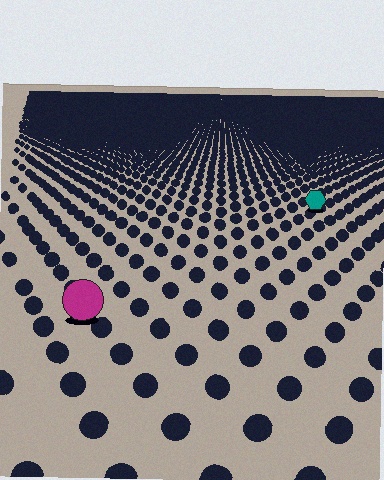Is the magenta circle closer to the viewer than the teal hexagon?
Yes. The magenta circle is closer — you can tell from the texture gradient: the ground texture is coarser near it.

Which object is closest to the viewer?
The magenta circle is closest. The texture marks near it are larger and more spread out.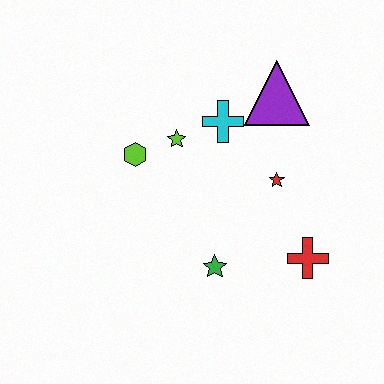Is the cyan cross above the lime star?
Yes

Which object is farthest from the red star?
The lime hexagon is farthest from the red star.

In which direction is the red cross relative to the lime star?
The red cross is to the right of the lime star.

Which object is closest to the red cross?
The red star is closest to the red cross.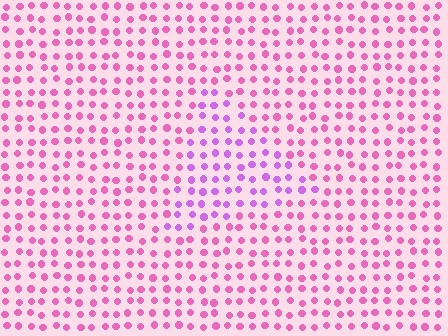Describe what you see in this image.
The image is filled with small pink elements in a uniform arrangement. A triangle-shaped region is visible where the elements are tinted to a slightly different hue, forming a subtle color boundary.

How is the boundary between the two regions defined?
The boundary is defined purely by a slight shift in hue (about 34 degrees). Spacing, size, and orientation are identical on both sides.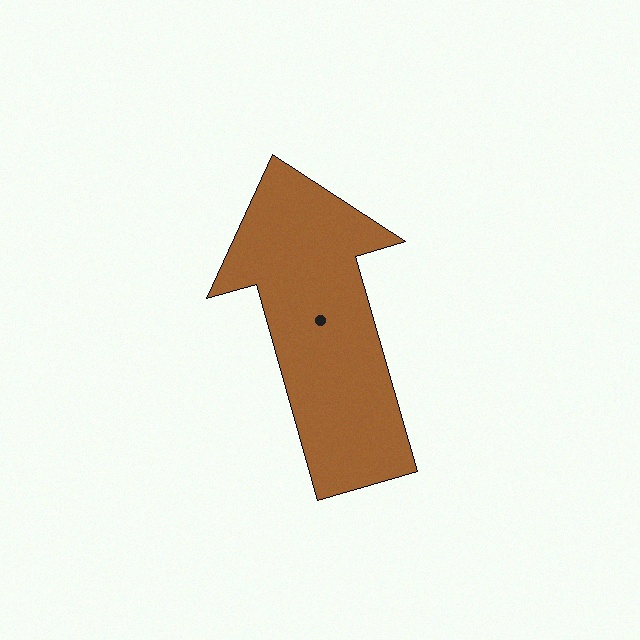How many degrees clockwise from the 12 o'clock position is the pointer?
Approximately 344 degrees.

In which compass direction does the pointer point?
North.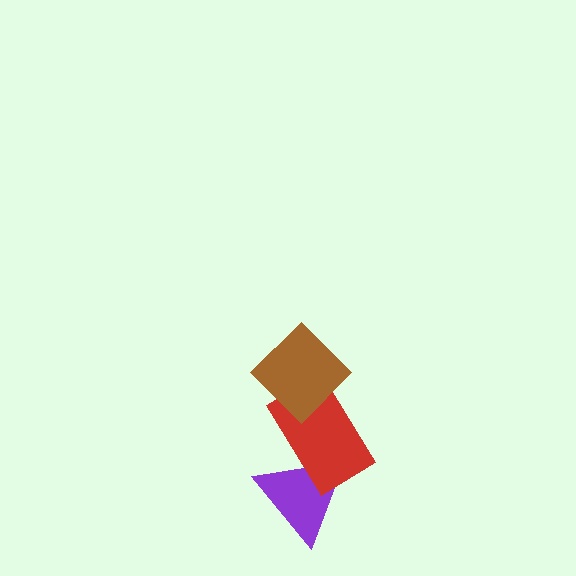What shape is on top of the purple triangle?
The red rectangle is on top of the purple triangle.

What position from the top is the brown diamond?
The brown diamond is 1st from the top.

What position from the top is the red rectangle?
The red rectangle is 2nd from the top.